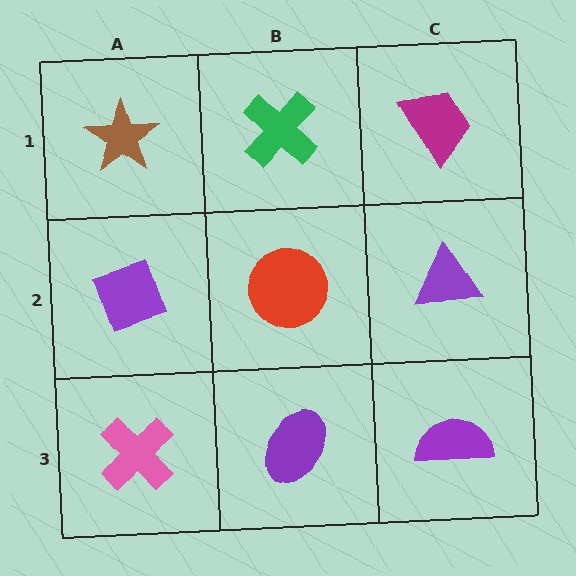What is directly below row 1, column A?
A purple diamond.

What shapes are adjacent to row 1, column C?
A purple triangle (row 2, column C), a green cross (row 1, column B).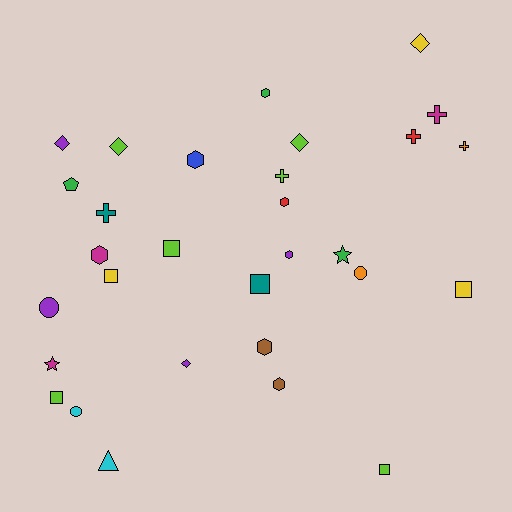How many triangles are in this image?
There is 1 triangle.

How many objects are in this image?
There are 30 objects.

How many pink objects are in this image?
There are no pink objects.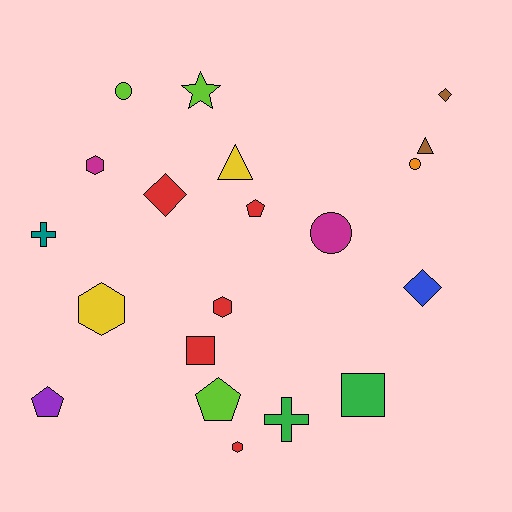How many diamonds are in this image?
There are 3 diamonds.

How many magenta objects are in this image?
There are 2 magenta objects.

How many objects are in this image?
There are 20 objects.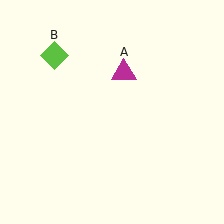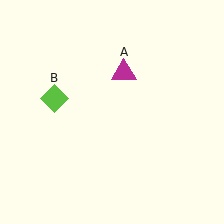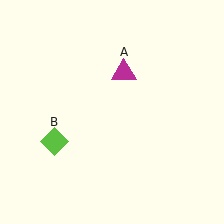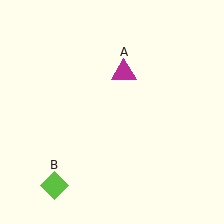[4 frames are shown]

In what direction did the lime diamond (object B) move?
The lime diamond (object B) moved down.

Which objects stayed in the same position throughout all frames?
Magenta triangle (object A) remained stationary.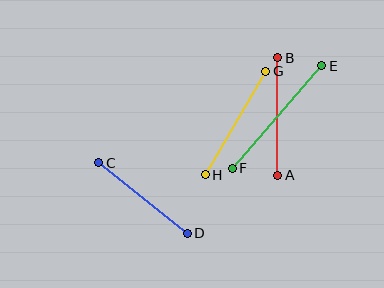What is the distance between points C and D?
The distance is approximately 113 pixels.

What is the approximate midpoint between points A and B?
The midpoint is at approximately (278, 117) pixels.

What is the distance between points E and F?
The distance is approximately 136 pixels.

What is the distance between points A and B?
The distance is approximately 117 pixels.